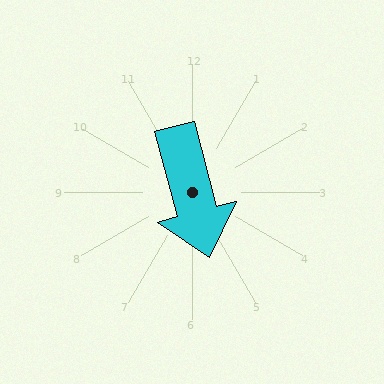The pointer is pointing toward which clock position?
Roughly 5 o'clock.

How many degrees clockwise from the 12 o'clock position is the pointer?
Approximately 165 degrees.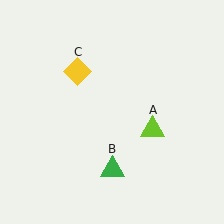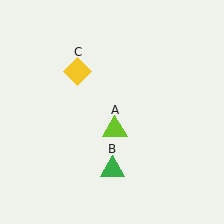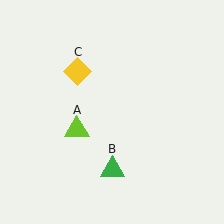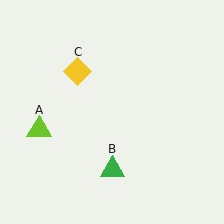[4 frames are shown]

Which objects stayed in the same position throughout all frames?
Green triangle (object B) and yellow diamond (object C) remained stationary.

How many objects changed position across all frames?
1 object changed position: lime triangle (object A).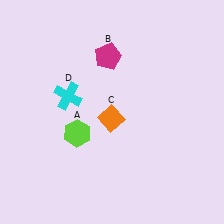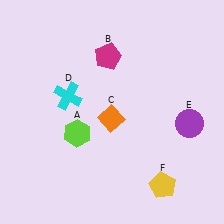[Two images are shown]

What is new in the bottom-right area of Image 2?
A purple circle (E) was added in the bottom-right area of Image 2.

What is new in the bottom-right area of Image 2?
A yellow pentagon (F) was added in the bottom-right area of Image 2.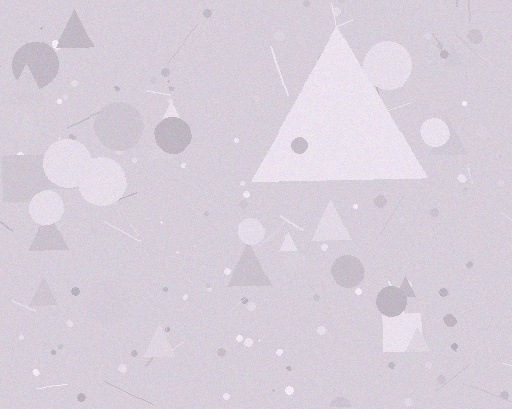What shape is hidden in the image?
A triangle is hidden in the image.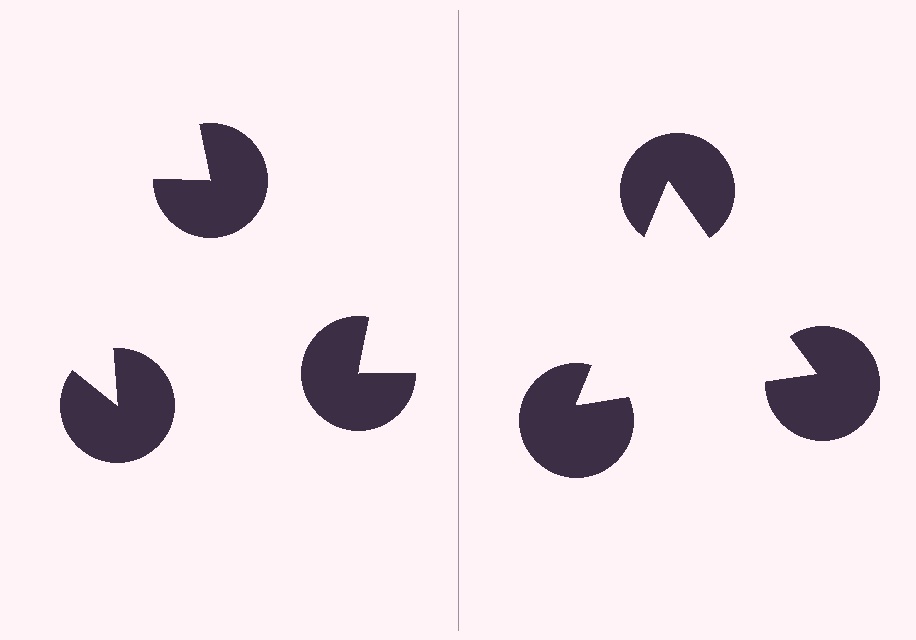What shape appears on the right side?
An illusory triangle.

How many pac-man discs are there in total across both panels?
6 — 3 on each side.